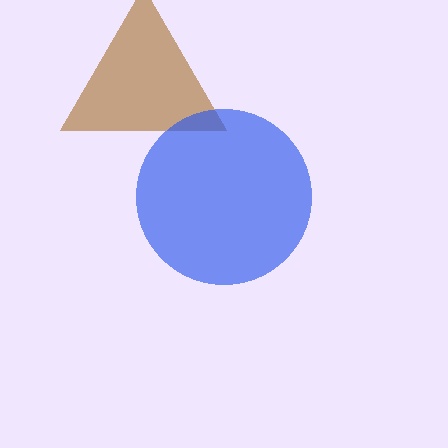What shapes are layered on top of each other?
The layered shapes are: a brown triangle, a blue circle.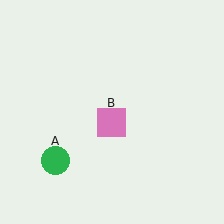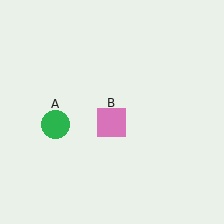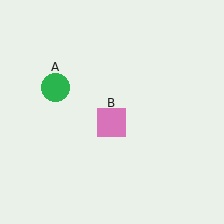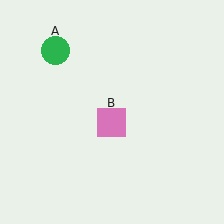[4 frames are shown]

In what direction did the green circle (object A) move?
The green circle (object A) moved up.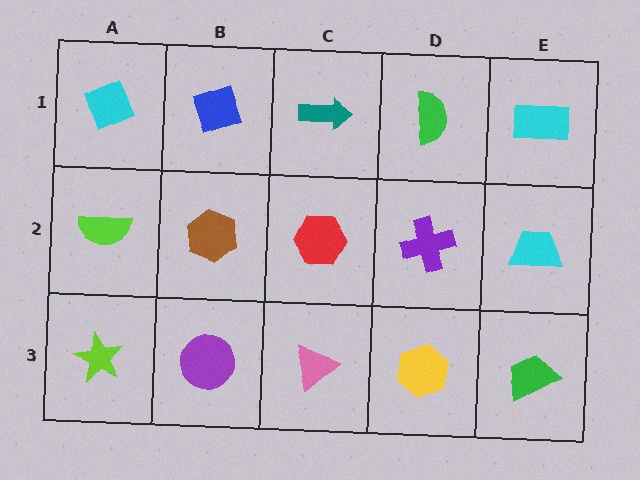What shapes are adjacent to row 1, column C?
A red hexagon (row 2, column C), a blue diamond (row 1, column B), a green semicircle (row 1, column D).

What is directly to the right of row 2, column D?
A cyan trapezoid.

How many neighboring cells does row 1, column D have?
3.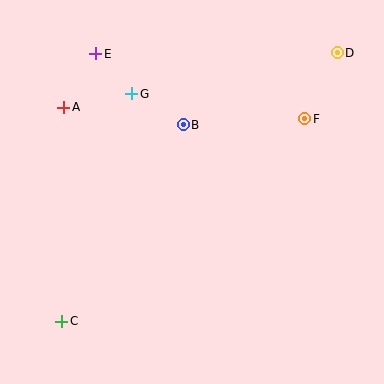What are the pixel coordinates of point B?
Point B is at (183, 125).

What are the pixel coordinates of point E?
Point E is at (96, 54).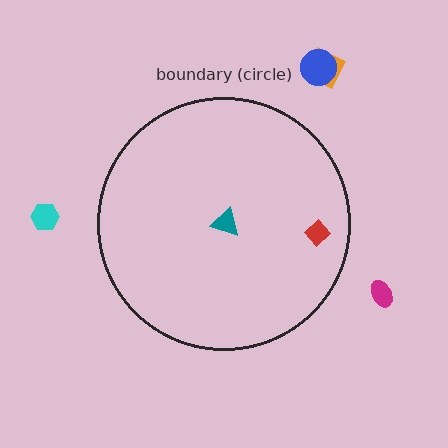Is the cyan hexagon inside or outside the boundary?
Outside.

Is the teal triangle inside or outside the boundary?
Inside.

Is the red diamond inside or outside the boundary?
Inside.